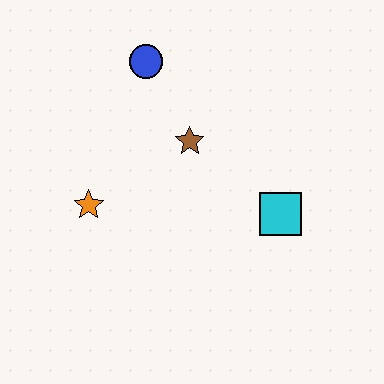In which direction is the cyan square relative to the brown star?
The cyan square is to the right of the brown star.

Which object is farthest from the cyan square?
The blue circle is farthest from the cyan square.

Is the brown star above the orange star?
Yes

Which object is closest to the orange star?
The brown star is closest to the orange star.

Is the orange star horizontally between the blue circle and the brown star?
No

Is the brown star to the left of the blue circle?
No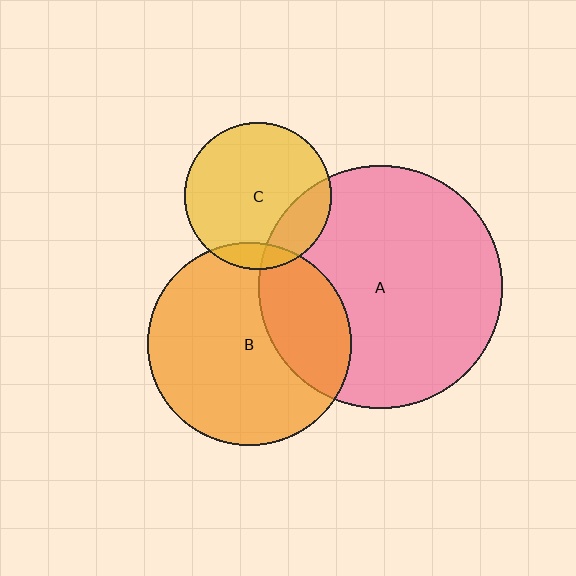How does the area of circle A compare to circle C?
Approximately 2.7 times.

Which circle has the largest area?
Circle A (pink).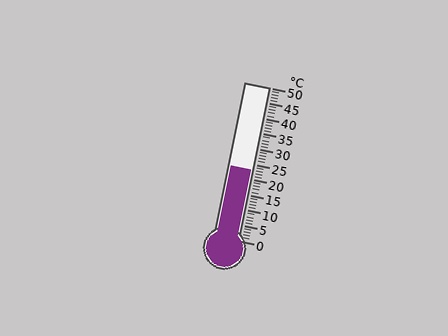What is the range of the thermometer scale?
The thermometer scale ranges from 0°C to 50°C.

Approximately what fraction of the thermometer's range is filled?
The thermometer is filled to approximately 45% of its range.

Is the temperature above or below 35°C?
The temperature is below 35°C.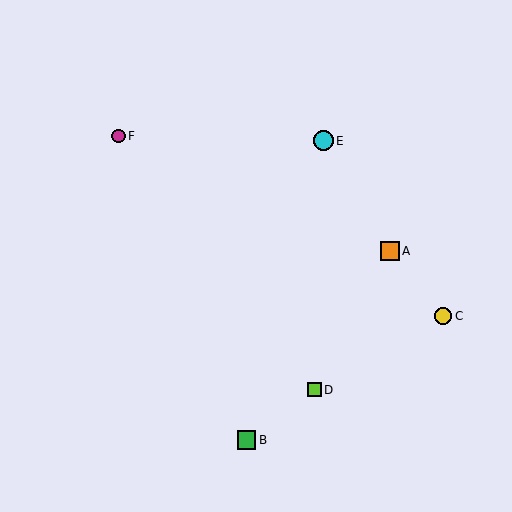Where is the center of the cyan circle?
The center of the cyan circle is at (324, 141).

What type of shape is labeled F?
Shape F is a magenta circle.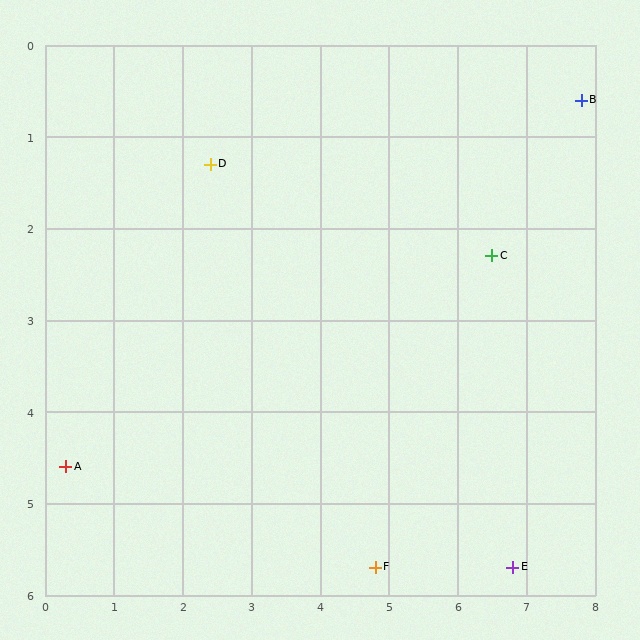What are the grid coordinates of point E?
Point E is at approximately (6.8, 5.7).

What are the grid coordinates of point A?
Point A is at approximately (0.3, 4.6).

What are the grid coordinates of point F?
Point F is at approximately (4.8, 5.7).